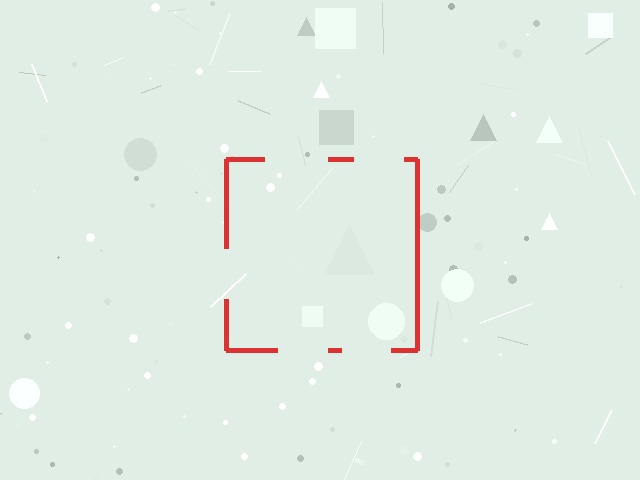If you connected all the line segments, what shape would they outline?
They would outline a square.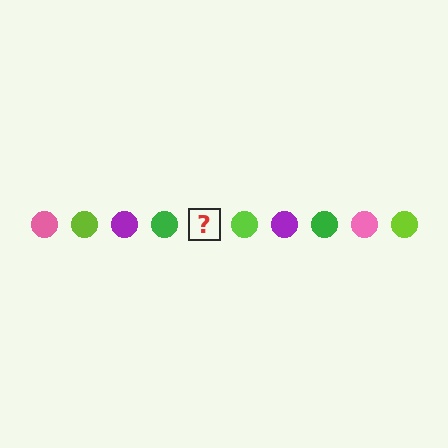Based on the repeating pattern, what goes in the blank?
The blank should be a pink circle.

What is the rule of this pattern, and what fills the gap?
The rule is that the pattern cycles through pink, lime, purple, green circles. The gap should be filled with a pink circle.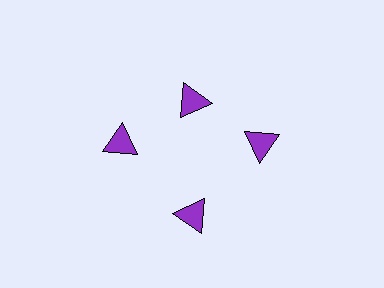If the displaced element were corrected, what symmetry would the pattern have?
It would have 4-fold rotational symmetry — the pattern would map onto itself every 90 degrees.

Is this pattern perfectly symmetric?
No. The 4 purple triangles are arranged in a ring, but one element near the 12 o'clock position is pulled inward toward the center, breaking the 4-fold rotational symmetry.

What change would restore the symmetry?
The symmetry would be restored by moving it outward, back onto the ring so that all 4 triangles sit at equal angles and equal distance from the center.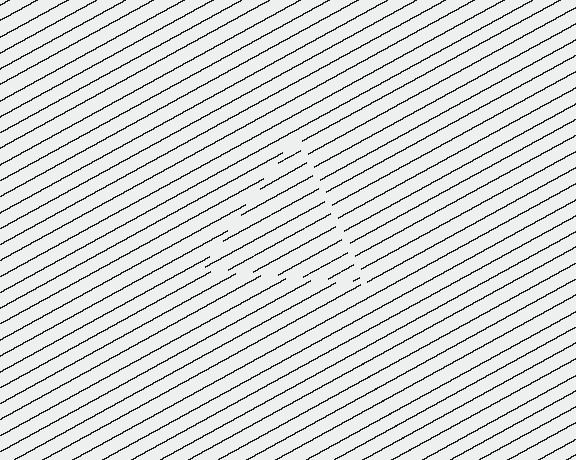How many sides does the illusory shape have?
3 sides — the line-ends trace a triangle.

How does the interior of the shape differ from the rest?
The interior of the shape contains the same grating, shifted by half a period — the contour is defined by the phase discontinuity where line-ends from the inner and outer gratings abut.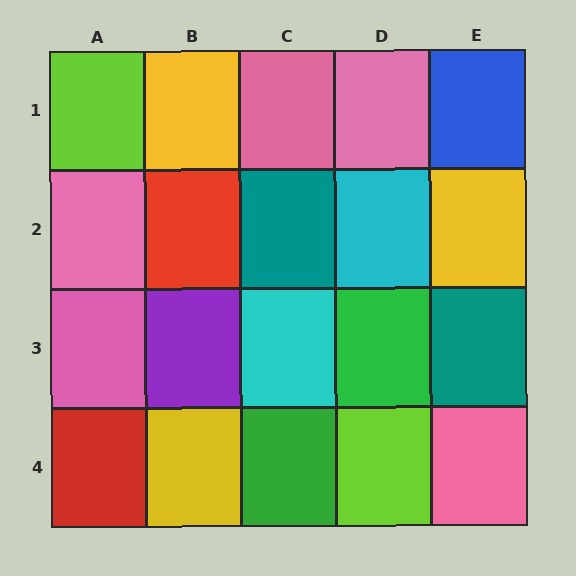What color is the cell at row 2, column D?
Cyan.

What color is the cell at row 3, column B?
Purple.